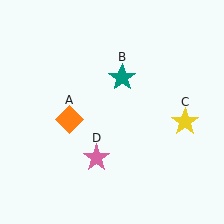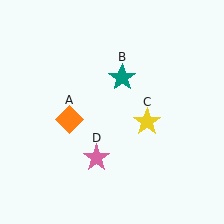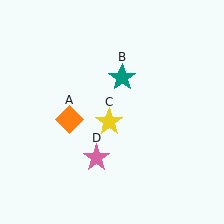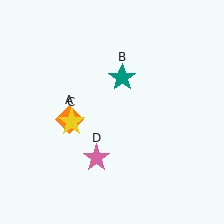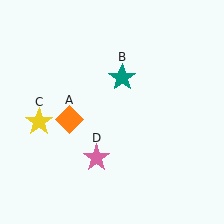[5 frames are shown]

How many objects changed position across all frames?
1 object changed position: yellow star (object C).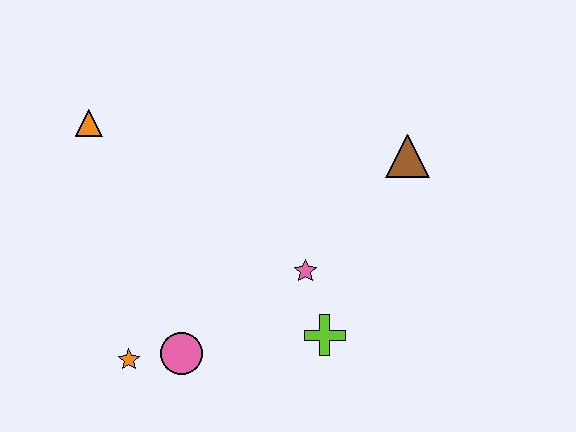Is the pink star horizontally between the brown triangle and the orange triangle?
Yes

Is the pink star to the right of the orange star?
Yes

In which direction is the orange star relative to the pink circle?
The orange star is to the left of the pink circle.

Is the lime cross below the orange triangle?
Yes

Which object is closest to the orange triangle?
The orange star is closest to the orange triangle.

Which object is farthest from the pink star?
The orange triangle is farthest from the pink star.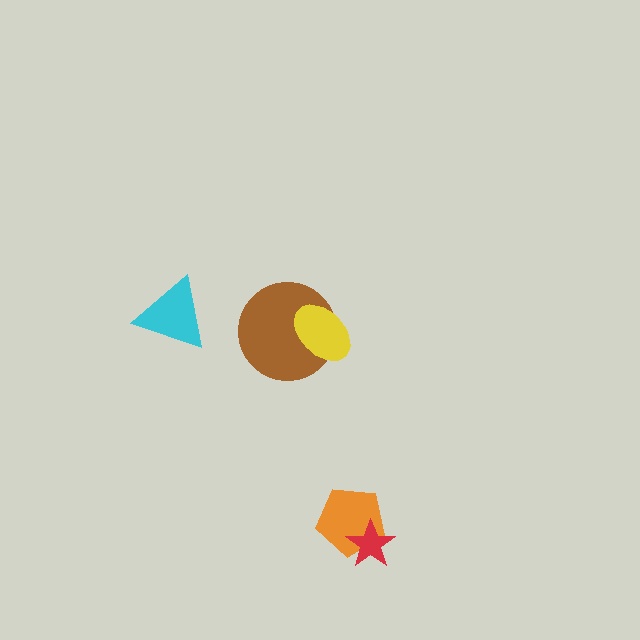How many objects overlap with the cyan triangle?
0 objects overlap with the cyan triangle.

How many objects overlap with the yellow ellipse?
1 object overlaps with the yellow ellipse.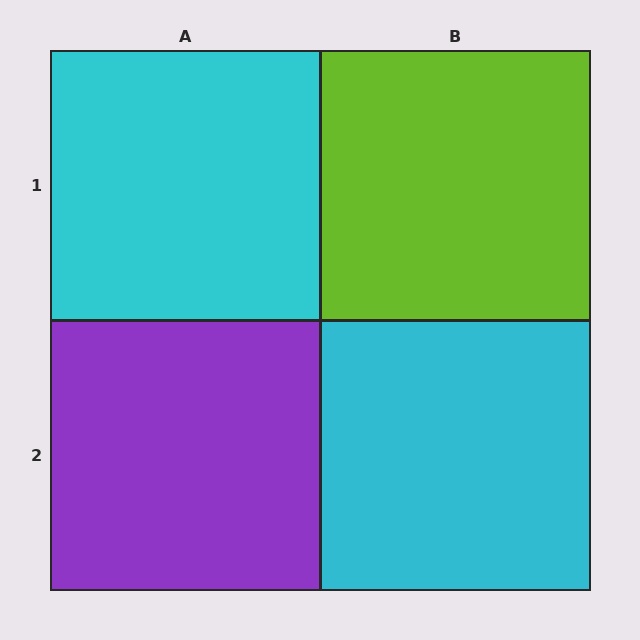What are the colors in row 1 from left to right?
Cyan, lime.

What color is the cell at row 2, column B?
Cyan.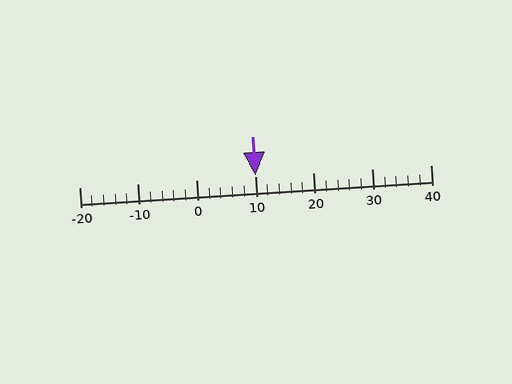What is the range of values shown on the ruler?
The ruler shows values from -20 to 40.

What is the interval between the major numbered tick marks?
The major tick marks are spaced 10 units apart.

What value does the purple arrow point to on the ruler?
The purple arrow points to approximately 10.